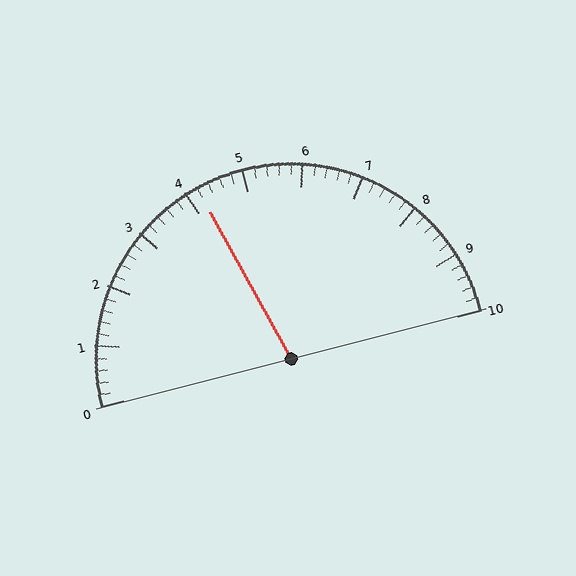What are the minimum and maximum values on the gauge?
The gauge ranges from 0 to 10.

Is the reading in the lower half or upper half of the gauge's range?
The reading is in the lower half of the range (0 to 10).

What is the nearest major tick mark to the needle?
The nearest major tick mark is 4.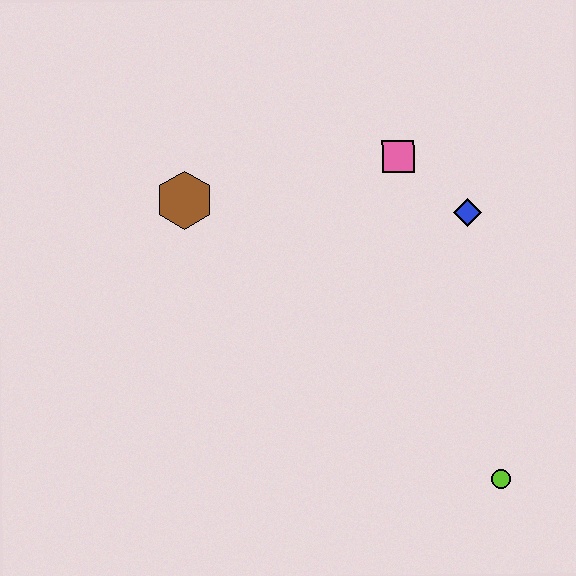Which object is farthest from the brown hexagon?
The lime circle is farthest from the brown hexagon.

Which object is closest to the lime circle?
The blue diamond is closest to the lime circle.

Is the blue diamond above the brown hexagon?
No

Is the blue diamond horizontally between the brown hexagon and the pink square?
No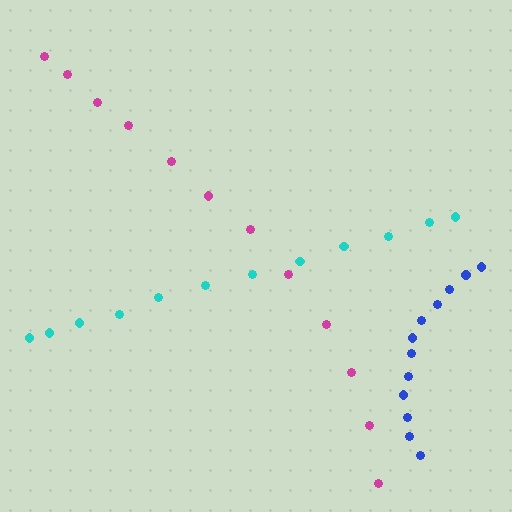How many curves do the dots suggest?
There are 3 distinct paths.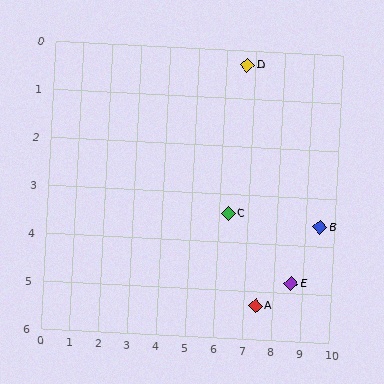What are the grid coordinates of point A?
Point A is at approximately (7.4, 5.3).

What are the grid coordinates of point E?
Point E is at approximately (8.6, 4.8).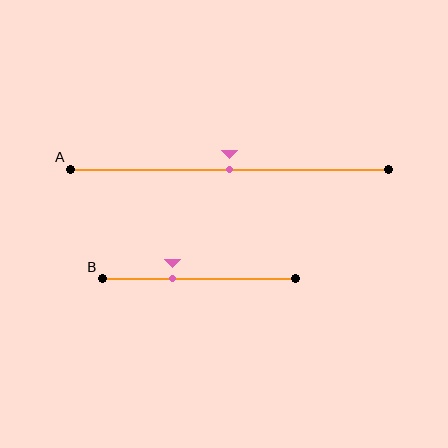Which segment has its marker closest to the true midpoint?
Segment A has its marker closest to the true midpoint.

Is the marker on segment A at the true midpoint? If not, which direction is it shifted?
Yes, the marker on segment A is at the true midpoint.